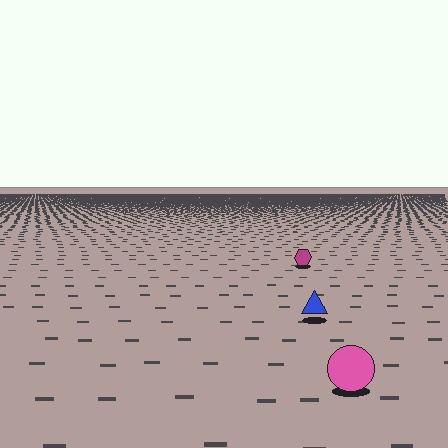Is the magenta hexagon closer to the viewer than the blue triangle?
No. The blue triangle is closer — you can tell from the texture gradient: the ground texture is coarser near it.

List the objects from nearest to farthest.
From nearest to farthest: the pink circle, the blue triangle, the magenta hexagon.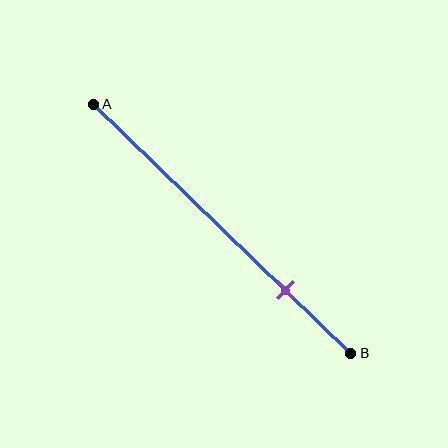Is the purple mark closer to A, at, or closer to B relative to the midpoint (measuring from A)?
The purple mark is closer to point B than the midpoint of segment AB.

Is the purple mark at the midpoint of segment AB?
No, the mark is at about 75% from A, not at the 50% midpoint.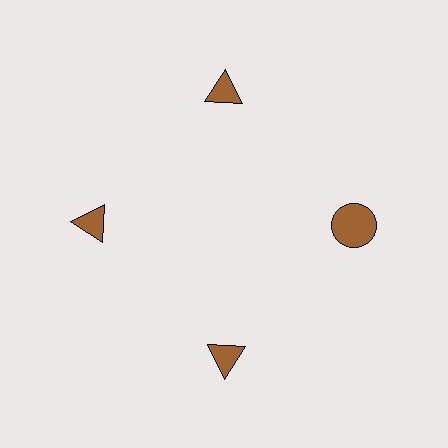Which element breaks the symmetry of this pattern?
The brown circle at roughly the 3 o'clock position breaks the symmetry. All other shapes are brown triangles.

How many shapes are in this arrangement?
There are 4 shapes arranged in a ring pattern.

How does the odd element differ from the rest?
It has a different shape: circle instead of triangle.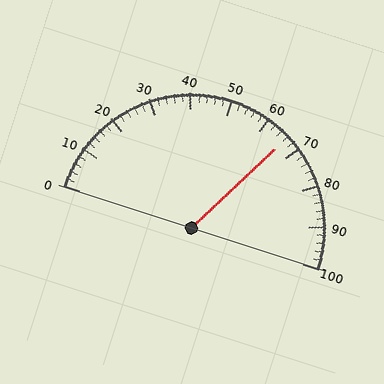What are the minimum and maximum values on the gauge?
The gauge ranges from 0 to 100.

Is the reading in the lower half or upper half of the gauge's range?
The reading is in the upper half of the range (0 to 100).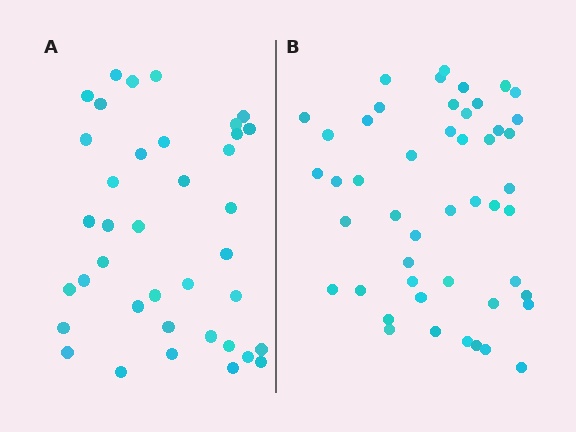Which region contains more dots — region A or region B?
Region B (the right region) has more dots.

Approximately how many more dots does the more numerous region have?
Region B has roughly 10 or so more dots than region A.